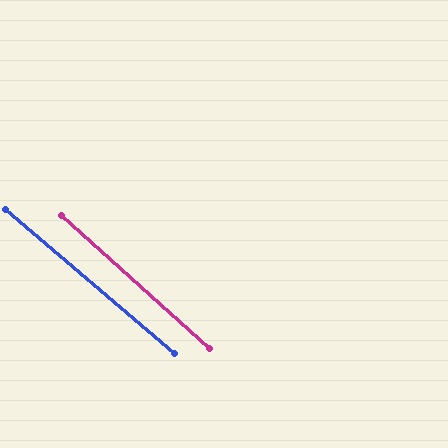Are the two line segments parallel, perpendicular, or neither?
Parallel — their directions differ by only 1.4°.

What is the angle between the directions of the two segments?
Approximately 1 degree.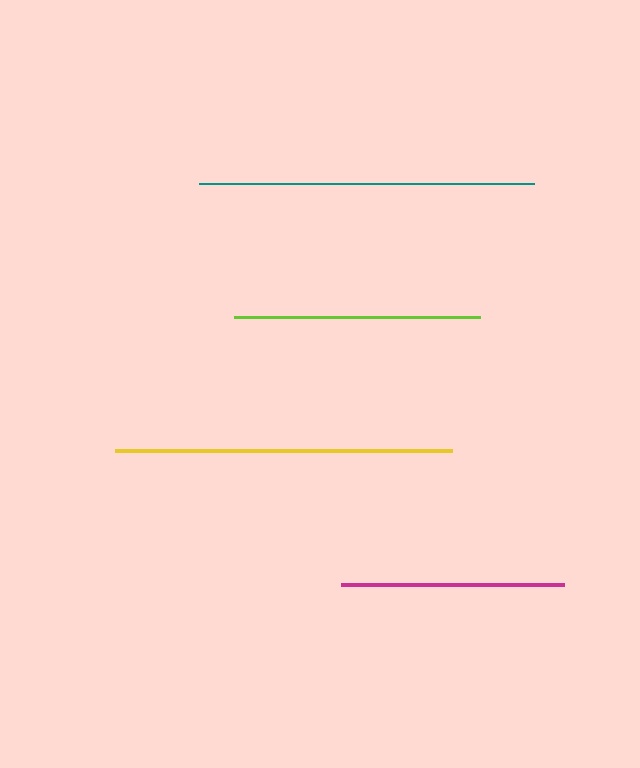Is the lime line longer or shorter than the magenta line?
The lime line is longer than the magenta line.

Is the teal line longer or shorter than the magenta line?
The teal line is longer than the magenta line.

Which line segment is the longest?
The yellow line is the longest at approximately 337 pixels.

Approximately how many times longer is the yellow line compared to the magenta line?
The yellow line is approximately 1.5 times the length of the magenta line.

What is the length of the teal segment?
The teal segment is approximately 335 pixels long.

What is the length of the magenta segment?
The magenta segment is approximately 223 pixels long.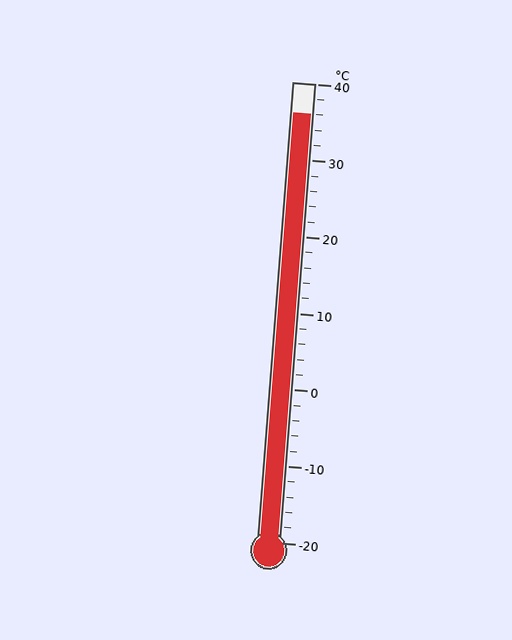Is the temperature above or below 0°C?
The temperature is above 0°C.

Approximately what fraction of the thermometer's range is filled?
The thermometer is filled to approximately 95% of its range.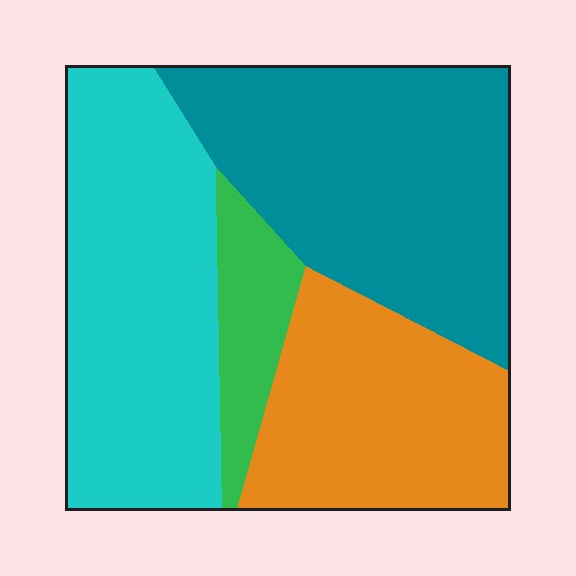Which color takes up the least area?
Green, at roughly 10%.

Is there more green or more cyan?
Cyan.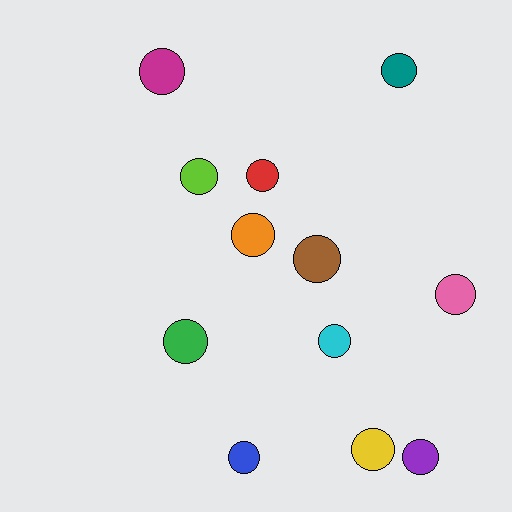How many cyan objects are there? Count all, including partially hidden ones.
There is 1 cyan object.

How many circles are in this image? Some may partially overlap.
There are 12 circles.